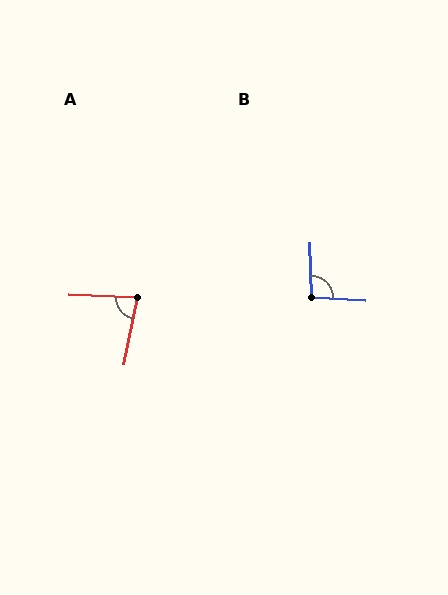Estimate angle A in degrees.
Approximately 81 degrees.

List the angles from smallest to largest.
A (81°), B (95°).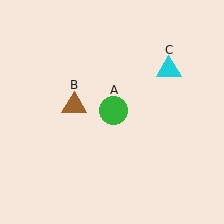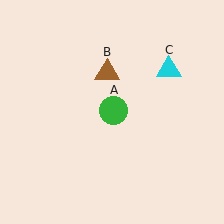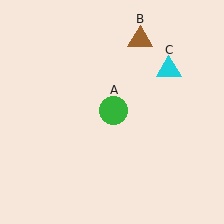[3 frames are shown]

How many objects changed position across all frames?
1 object changed position: brown triangle (object B).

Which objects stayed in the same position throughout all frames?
Green circle (object A) and cyan triangle (object C) remained stationary.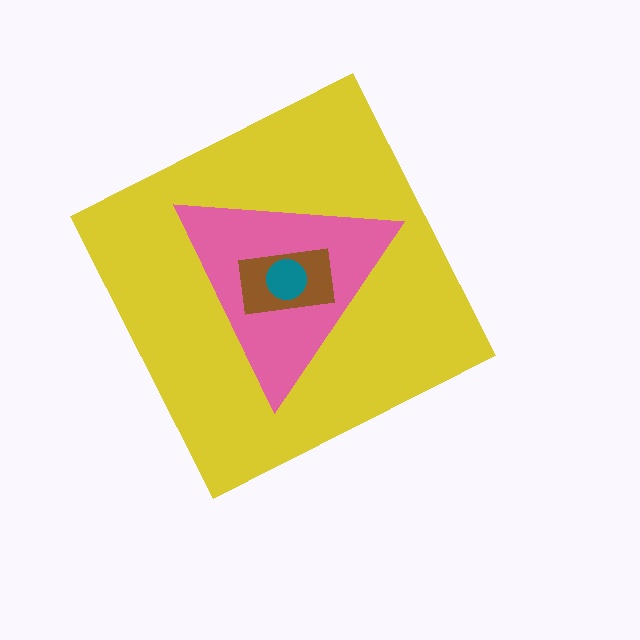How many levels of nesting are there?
4.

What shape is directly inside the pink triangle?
The brown rectangle.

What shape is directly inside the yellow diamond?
The pink triangle.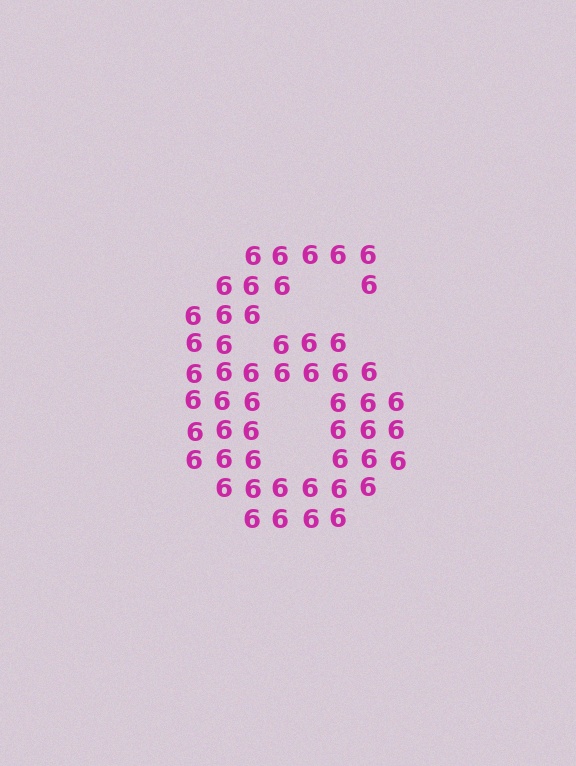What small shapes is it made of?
It is made of small digit 6's.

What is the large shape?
The large shape is the digit 6.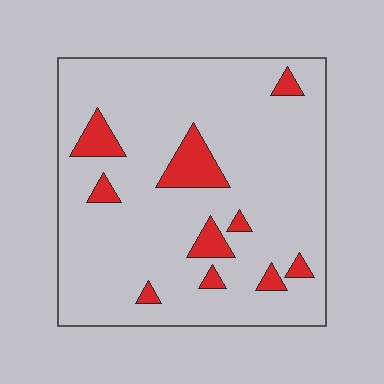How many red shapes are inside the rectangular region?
10.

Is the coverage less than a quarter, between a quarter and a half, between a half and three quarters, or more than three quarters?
Less than a quarter.